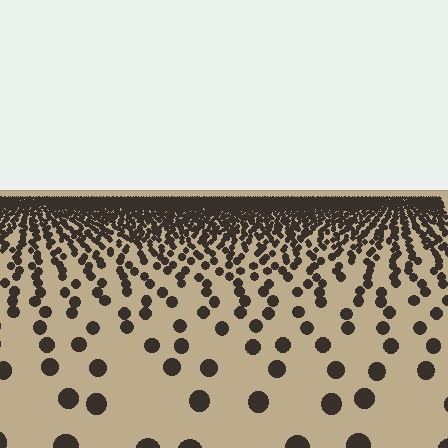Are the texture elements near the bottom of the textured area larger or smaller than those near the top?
Larger. Near the bottom, elements are closer to the viewer and appear at a bigger on-screen size.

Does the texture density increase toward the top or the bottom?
Density increases toward the top.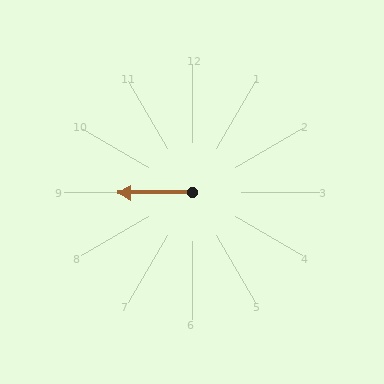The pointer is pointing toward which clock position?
Roughly 9 o'clock.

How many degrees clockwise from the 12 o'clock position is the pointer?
Approximately 269 degrees.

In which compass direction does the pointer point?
West.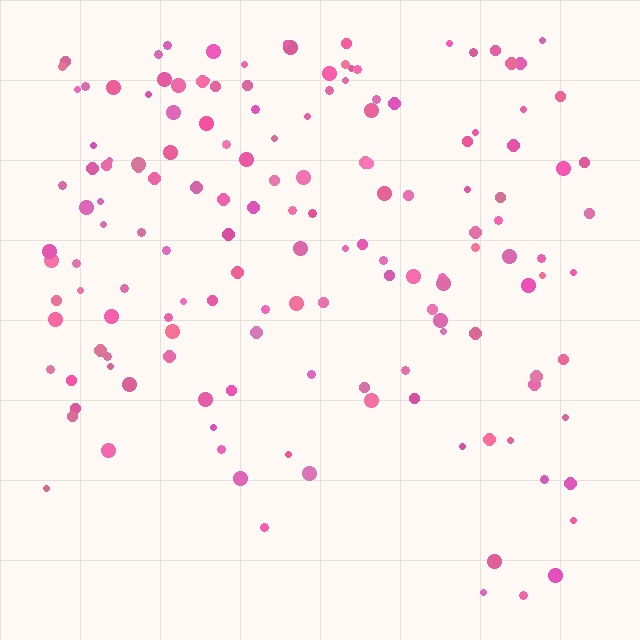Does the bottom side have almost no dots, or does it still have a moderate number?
Still a moderate number, just noticeably fewer than the top.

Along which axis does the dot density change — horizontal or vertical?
Vertical.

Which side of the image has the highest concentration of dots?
The top.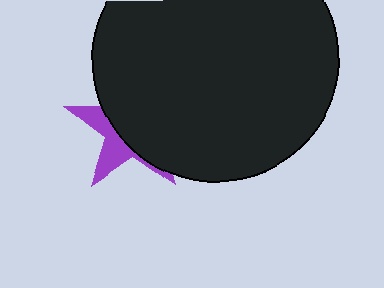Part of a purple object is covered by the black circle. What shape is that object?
It is a star.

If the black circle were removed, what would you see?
You would see the complete purple star.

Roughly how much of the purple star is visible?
A small part of it is visible (roughly 34%).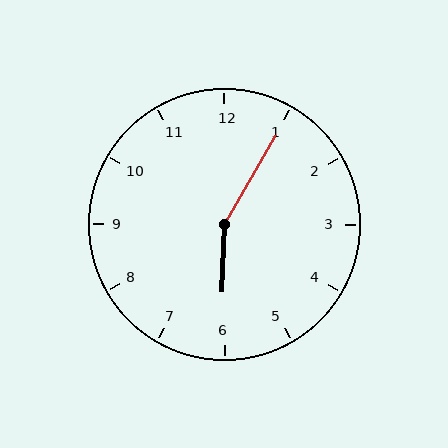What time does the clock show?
6:05.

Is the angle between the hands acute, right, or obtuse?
It is obtuse.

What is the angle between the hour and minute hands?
Approximately 152 degrees.